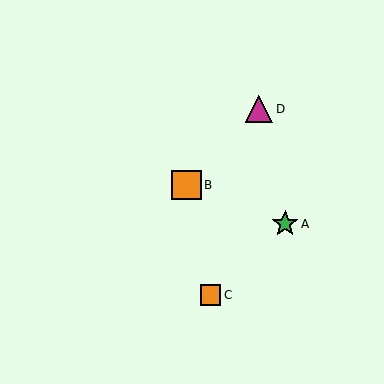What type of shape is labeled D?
Shape D is a magenta triangle.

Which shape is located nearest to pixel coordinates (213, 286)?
The orange square (labeled C) at (211, 295) is nearest to that location.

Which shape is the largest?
The orange square (labeled B) is the largest.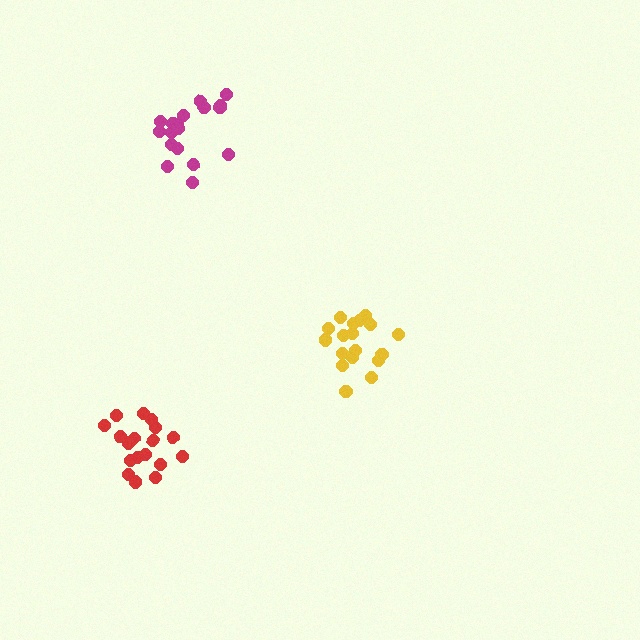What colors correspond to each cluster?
The clusters are colored: yellow, red, magenta.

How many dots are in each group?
Group 1: 18 dots, Group 2: 18 dots, Group 3: 18 dots (54 total).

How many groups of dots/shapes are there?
There are 3 groups.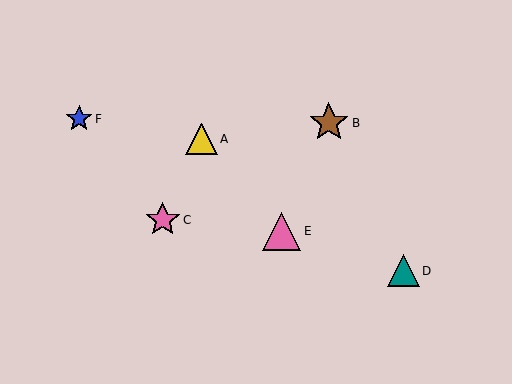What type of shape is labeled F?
Shape F is a blue star.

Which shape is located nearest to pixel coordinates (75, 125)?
The blue star (labeled F) at (79, 119) is nearest to that location.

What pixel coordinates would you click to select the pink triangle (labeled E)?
Click at (282, 231) to select the pink triangle E.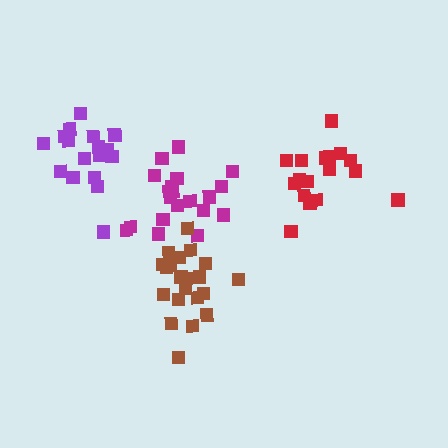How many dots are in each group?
Group 1: 17 dots, Group 2: 18 dots, Group 3: 20 dots, Group 4: 21 dots (76 total).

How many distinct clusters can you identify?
There are 4 distinct clusters.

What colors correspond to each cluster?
The clusters are colored: red, purple, magenta, brown.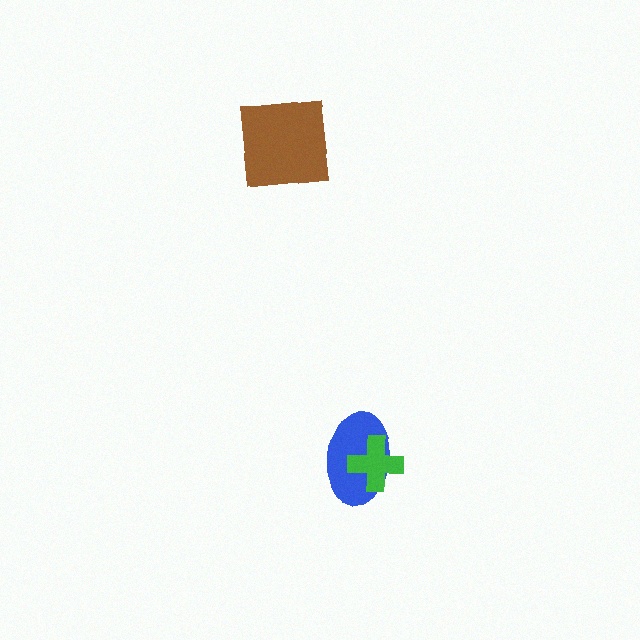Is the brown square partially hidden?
No, no other shape covers it.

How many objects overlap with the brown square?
0 objects overlap with the brown square.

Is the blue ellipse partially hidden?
Yes, it is partially covered by another shape.